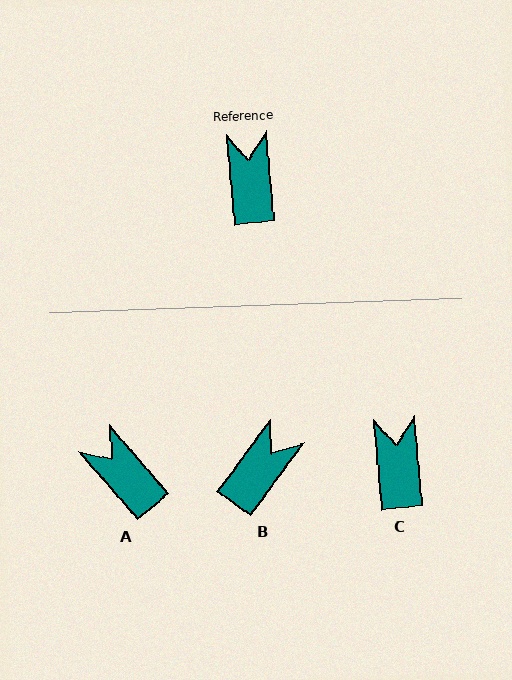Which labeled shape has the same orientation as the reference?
C.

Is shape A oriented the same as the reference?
No, it is off by about 36 degrees.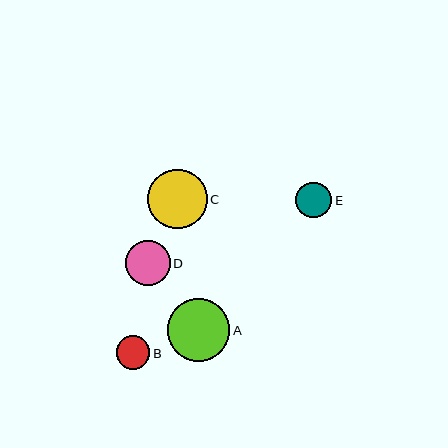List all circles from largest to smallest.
From largest to smallest: A, C, D, E, B.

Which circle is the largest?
Circle A is the largest with a size of approximately 62 pixels.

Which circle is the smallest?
Circle B is the smallest with a size of approximately 33 pixels.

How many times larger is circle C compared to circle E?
Circle C is approximately 1.7 times the size of circle E.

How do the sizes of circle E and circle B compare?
Circle E and circle B are approximately the same size.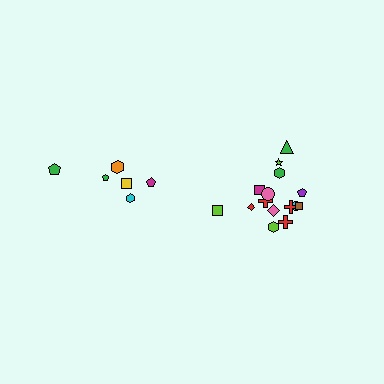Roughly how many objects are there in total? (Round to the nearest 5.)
Roughly 20 objects in total.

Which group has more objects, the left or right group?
The right group.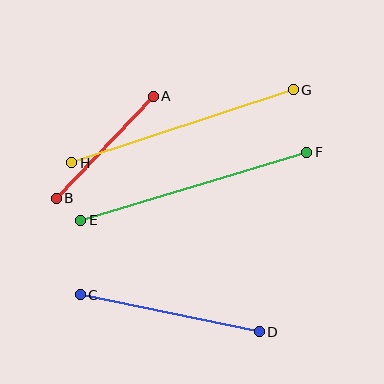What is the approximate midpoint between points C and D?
The midpoint is at approximately (170, 313) pixels.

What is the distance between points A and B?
The distance is approximately 141 pixels.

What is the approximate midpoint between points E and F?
The midpoint is at approximately (194, 186) pixels.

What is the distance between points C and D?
The distance is approximately 183 pixels.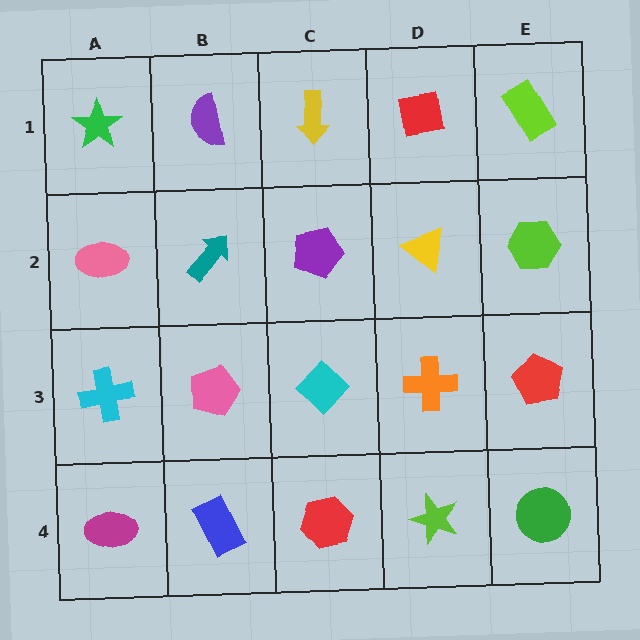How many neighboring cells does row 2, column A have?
3.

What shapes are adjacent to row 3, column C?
A purple pentagon (row 2, column C), a red hexagon (row 4, column C), a pink pentagon (row 3, column B), an orange cross (row 3, column D).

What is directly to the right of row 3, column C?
An orange cross.